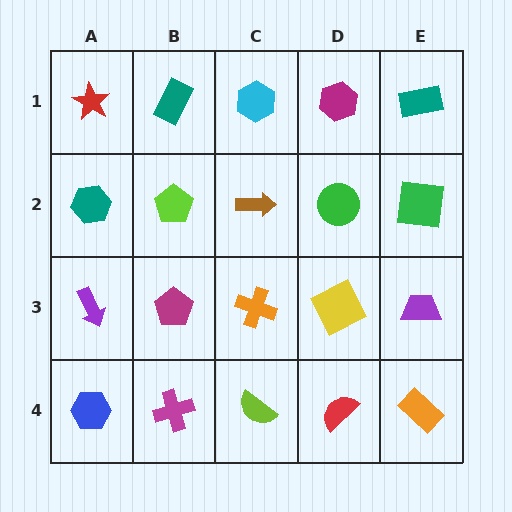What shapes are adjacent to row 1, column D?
A green circle (row 2, column D), a cyan hexagon (row 1, column C), a teal rectangle (row 1, column E).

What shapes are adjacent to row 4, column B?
A magenta pentagon (row 3, column B), a blue hexagon (row 4, column A), a lime semicircle (row 4, column C).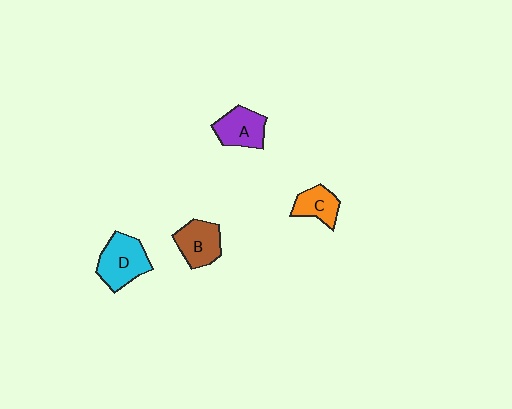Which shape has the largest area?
Shape D (cyan).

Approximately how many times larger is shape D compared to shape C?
Approximately 1.6 times.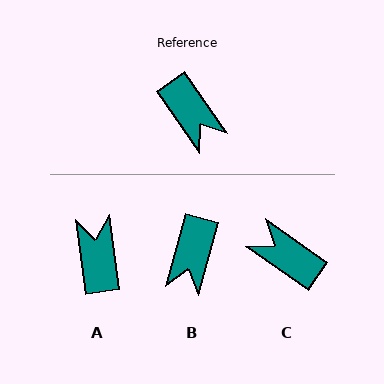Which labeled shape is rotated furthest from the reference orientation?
C, about 160 degrees away.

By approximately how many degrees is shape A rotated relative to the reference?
Approximately 153 degrees counter-clockwise.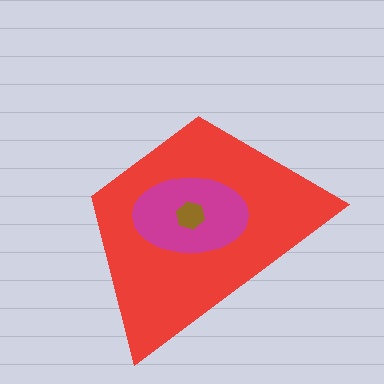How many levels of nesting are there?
3.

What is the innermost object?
The brown hexagon.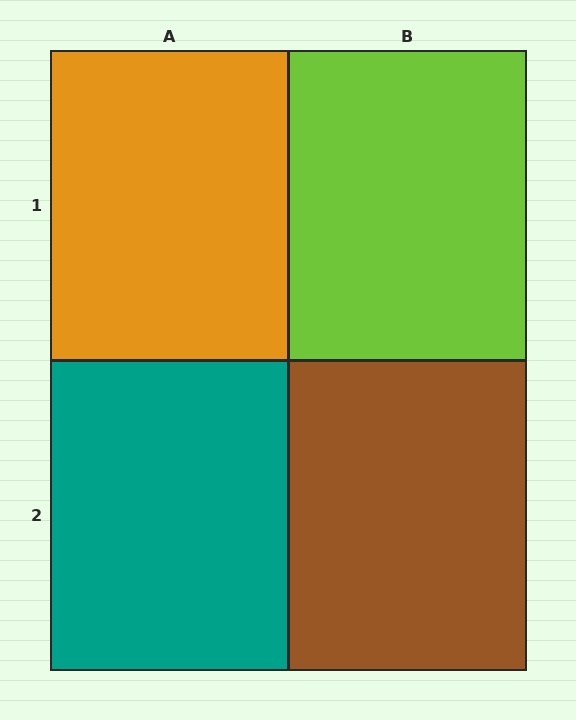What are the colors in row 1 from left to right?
Orange, lime.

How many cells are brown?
1 cell is brown.